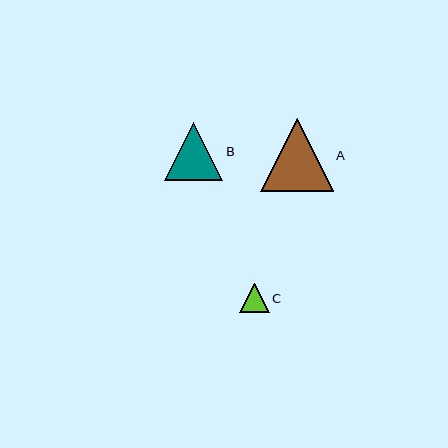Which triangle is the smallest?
Triangle C is the smallest with a size of approximately 30 pixels.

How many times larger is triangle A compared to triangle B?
Triangle A is approximately 1.2 times the size of triangle B.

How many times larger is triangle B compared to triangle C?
Triangle B is approximately 2.0 times the size of triangle C.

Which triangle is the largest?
Triangle A is the largest with a size of approximately 72 pixels.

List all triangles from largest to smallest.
From largest to smallest: A, B, C.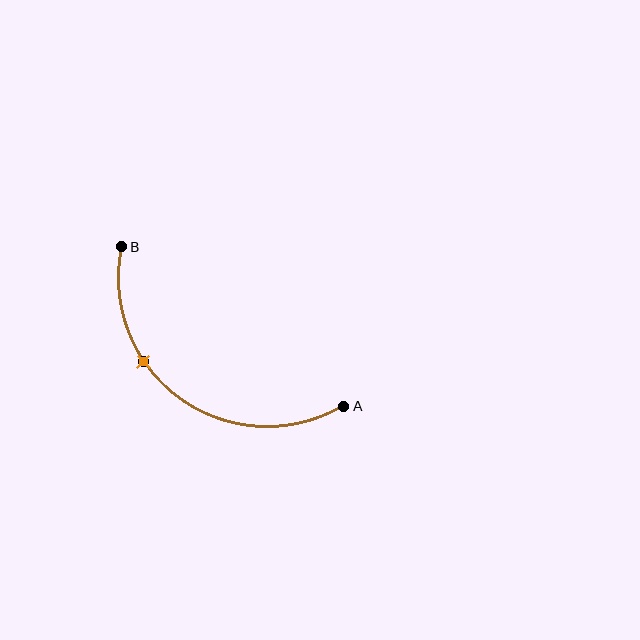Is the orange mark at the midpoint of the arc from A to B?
No. The orange mark lies on the arc but is closer to endpoint B. The arc midpoint would be at the point on the curve equidistant along the arc from both A and B.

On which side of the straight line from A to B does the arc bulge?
The arc bulges below and to the left of the straight line connecting A and B.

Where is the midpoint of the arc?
The arc midpoint is the point on the curve farthest from the straight line joining A and B. It sits below and to the left of that line.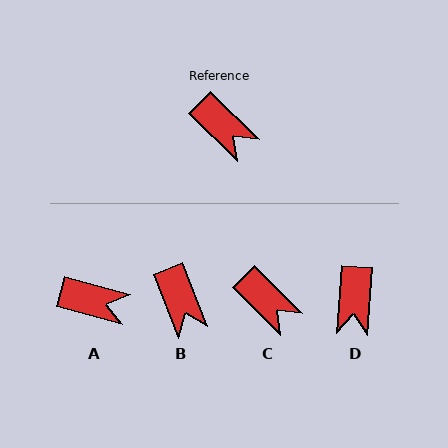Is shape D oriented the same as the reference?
No, it is off by about 49 degrees.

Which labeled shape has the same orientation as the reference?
C.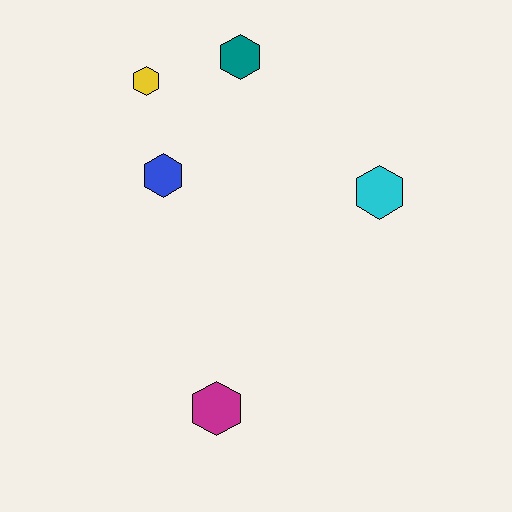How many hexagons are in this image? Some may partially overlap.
There are 5 hexagons.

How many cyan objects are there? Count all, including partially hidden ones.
There is 1 cyan object.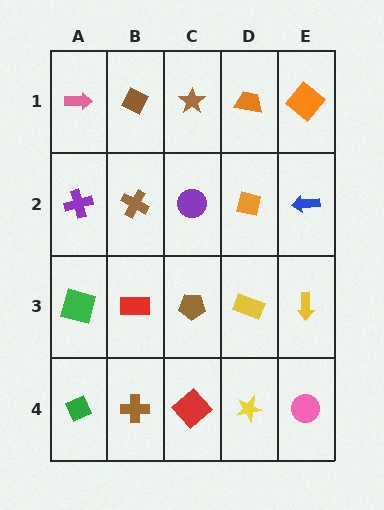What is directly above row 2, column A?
A pink arrow.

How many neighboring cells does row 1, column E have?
2.